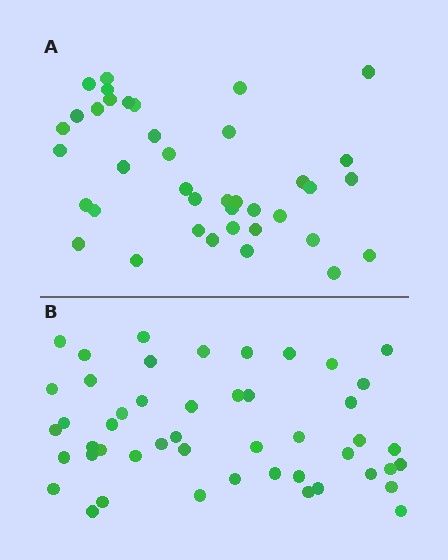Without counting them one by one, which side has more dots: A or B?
Region B (the bottom region) has more dots.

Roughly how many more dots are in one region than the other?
Region B has roughly 8 or so more dots than region A.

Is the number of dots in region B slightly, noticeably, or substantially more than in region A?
Region B has only slightly more — the two regions are fairly close. The ratio is roughly 1.2 to 1.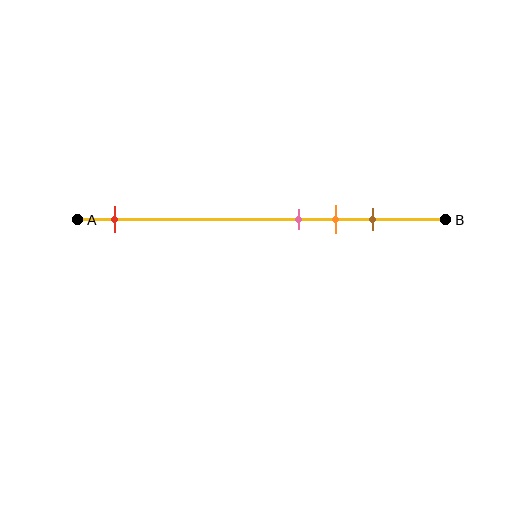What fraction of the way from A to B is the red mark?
The red mark is approximately 10% (0.1) of the way from A to B.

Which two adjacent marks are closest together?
The pink and orange marks are the closest adjacent pair.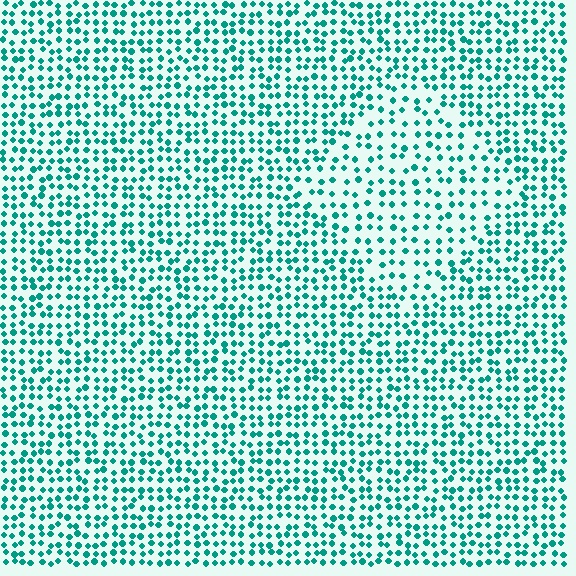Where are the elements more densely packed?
The elements are more densely packed outside the diamond boundary.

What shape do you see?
I see a diamond.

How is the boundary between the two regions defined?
The boundary is defined by a change in element density (approximately 1.6x ratio). All elements are the same color, size, and shape.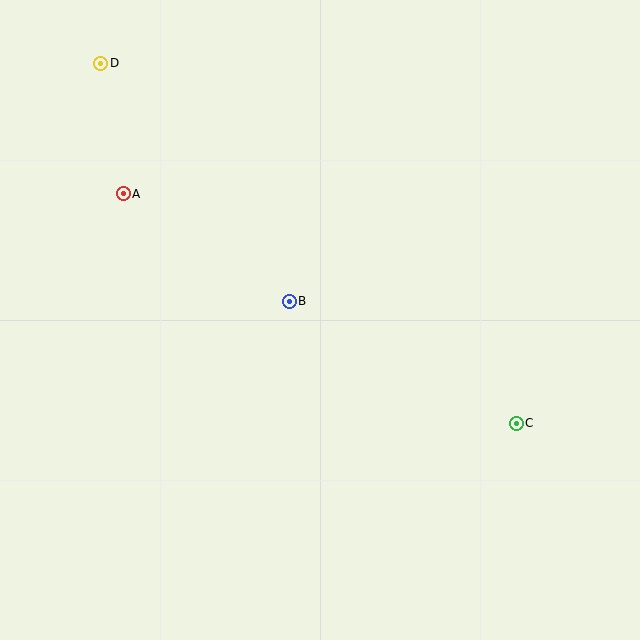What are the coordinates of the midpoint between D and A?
The midpoint between D and A is at (112, 129).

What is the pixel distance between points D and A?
The distance between D and A is 133 pixels.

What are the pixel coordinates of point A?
Point A is at (123, 194).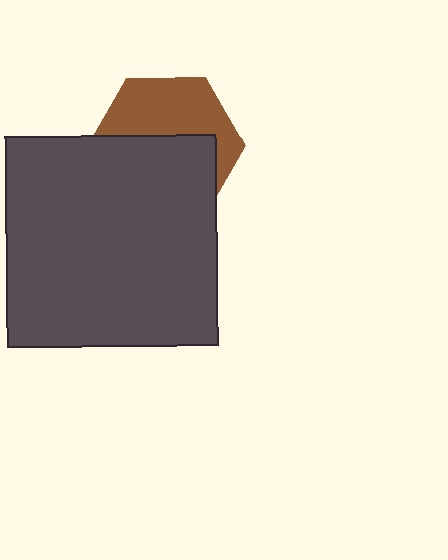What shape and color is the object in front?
The object in front is a dark gray square.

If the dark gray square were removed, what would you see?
You would see the complete brown hexagon.